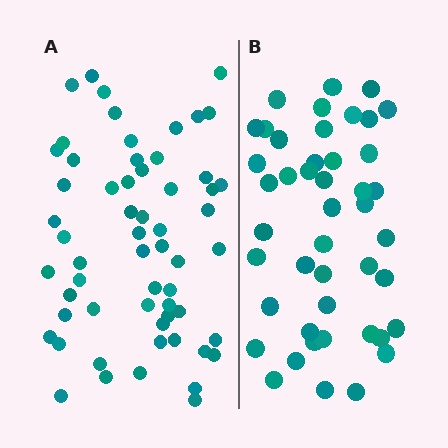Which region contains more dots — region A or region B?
Region A (the left region) has more dots.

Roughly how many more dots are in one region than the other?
Region A has approximately 15 more dots than region B.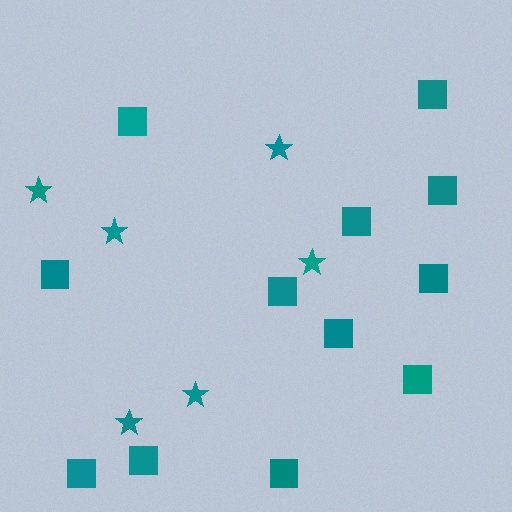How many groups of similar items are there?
There are 2 groups: one group of stars (6) and one group of squares (12).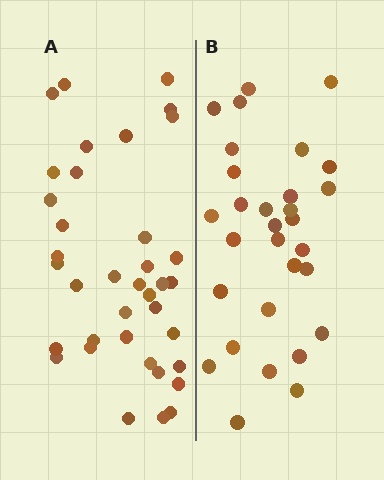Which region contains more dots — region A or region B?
Region A (the left region) has more dots.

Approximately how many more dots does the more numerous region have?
Region A has roughly 8 or so more dots than region B.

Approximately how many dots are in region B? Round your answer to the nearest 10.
About 30 dots.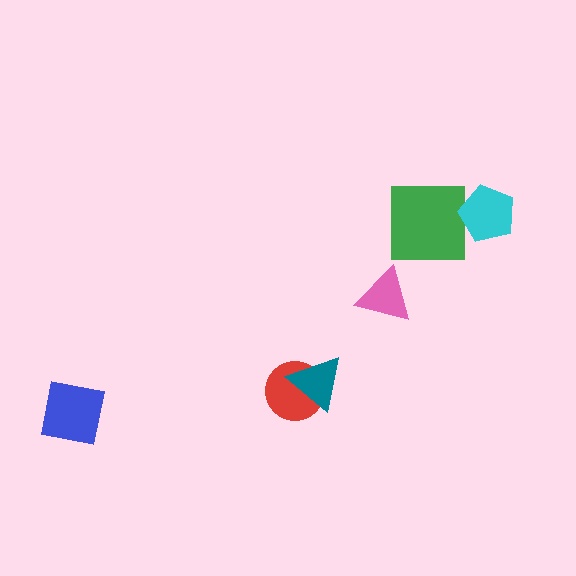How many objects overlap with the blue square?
0 objects overlap with the blue square.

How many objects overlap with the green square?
0 objects overlap with the green square.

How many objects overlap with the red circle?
1 object overlaps with the red circle.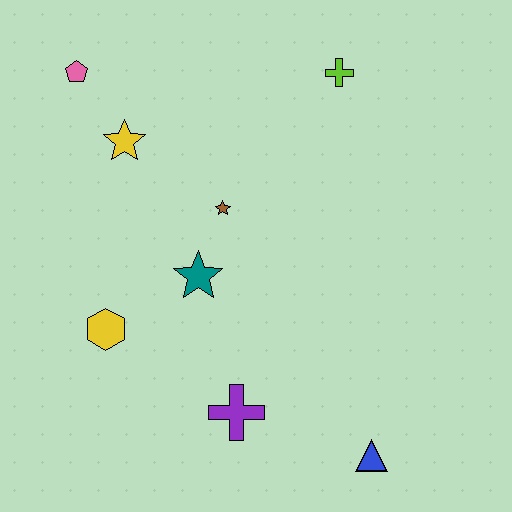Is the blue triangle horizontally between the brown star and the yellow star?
No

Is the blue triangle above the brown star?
No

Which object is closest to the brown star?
The teal star is closest to the brown star.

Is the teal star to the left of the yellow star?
No